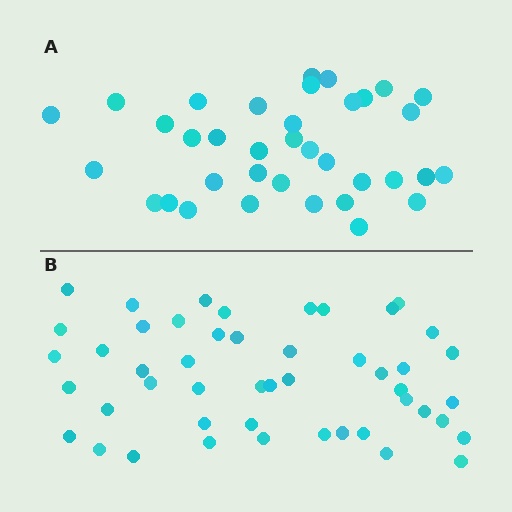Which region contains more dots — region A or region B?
Region B (the bottom region) has more dots.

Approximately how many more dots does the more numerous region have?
Region B has roughly 12 or so more dots than region A.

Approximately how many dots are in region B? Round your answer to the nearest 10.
About 50 dots. (The exact count is 48, which rounds to 50.)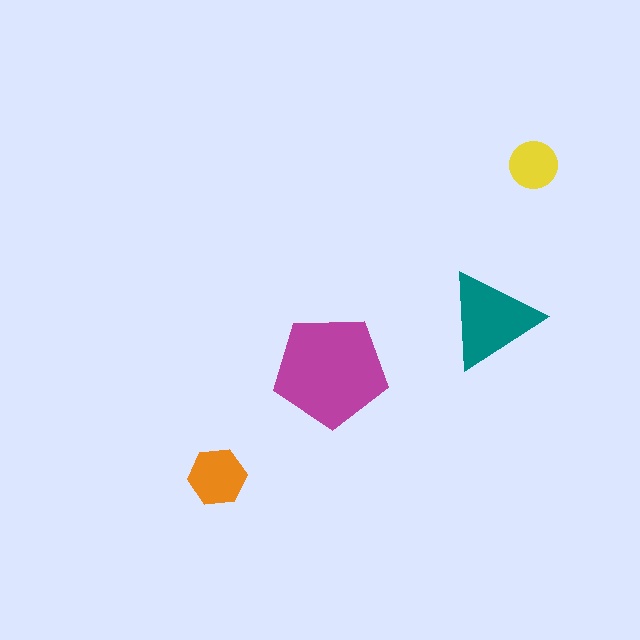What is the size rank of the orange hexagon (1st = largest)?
3rd.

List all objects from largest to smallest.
The magenta pentagon, the teal triangle, the orange hexagon, the yellow circle.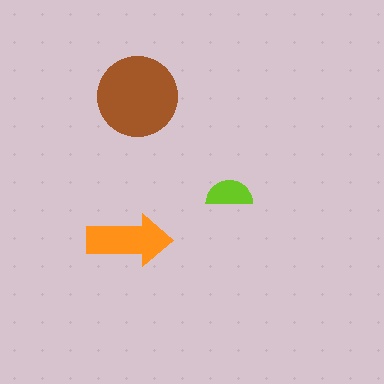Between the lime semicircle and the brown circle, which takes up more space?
The brown circle.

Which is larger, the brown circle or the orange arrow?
The brown circle.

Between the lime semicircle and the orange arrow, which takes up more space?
The orange arrow.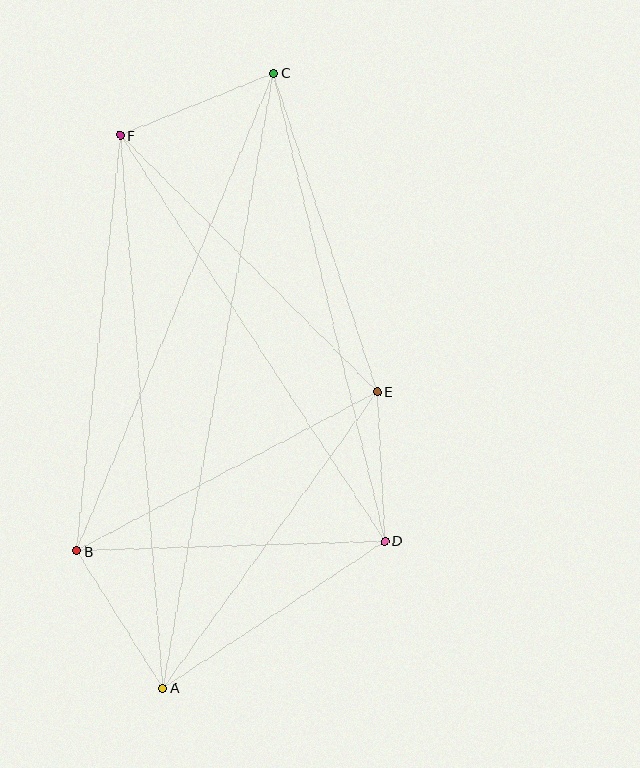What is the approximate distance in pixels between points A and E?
The distance between A and E is approximately 365 pixels.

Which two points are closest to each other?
Points D and E are closest to each other.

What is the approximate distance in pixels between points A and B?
The distance between A and B is approximately 162 pixels.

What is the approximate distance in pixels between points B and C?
The distance between B and C is approximately 516 pixels.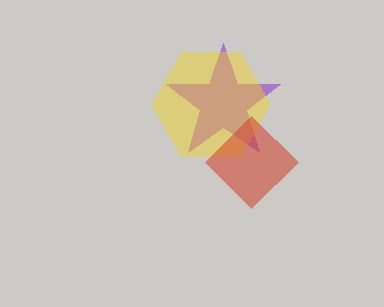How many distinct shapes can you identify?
There are 3 distinct shapes: a purple star, a yellow hexagon, a red diamond.